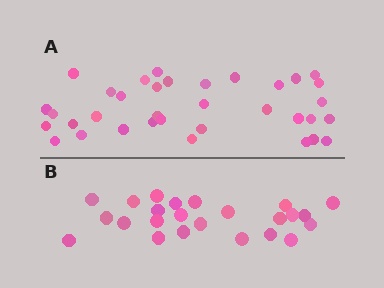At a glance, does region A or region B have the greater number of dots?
Region A (the top region) has more dots.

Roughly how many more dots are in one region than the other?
Region A has roughly 12 or so more dots than region B.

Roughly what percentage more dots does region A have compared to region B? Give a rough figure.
About 45% more.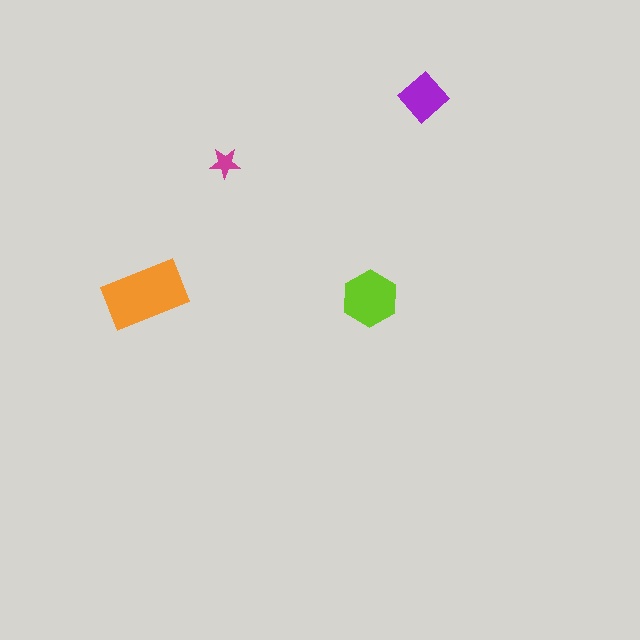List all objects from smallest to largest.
The magenta star, the purple diamond, the lime hexagon, the orange rectangle.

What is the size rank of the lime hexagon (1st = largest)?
2nd.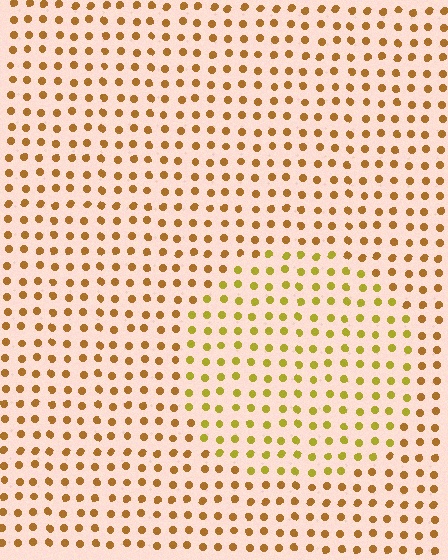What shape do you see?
I see a circle.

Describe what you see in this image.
The image is filled with small brown elements in a uniform arrangement. A circle-shaped region is visible where the elements are tinted to a slightly different hue, forming a subtle color boundary.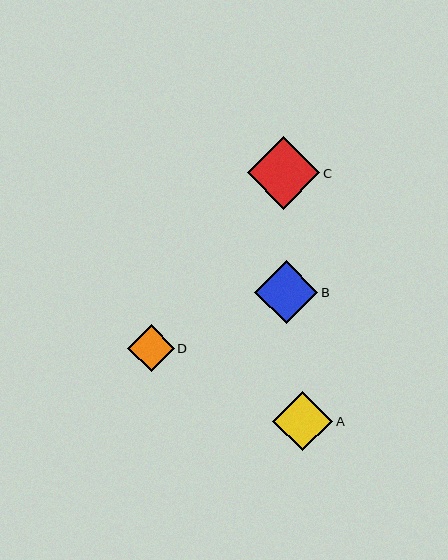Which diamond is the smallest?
Diamond D is the smallest with a size of approximately 46 pixels.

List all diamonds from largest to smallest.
From largest to smallest: C, B, A, D.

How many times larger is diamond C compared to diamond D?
Diamond C is approximately 1.6 times the size of diamond D.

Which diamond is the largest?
Diamond C is the largest with a size of approximately 73 pixels.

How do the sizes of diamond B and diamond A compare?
Diamond B and diamond A are approximately the same size.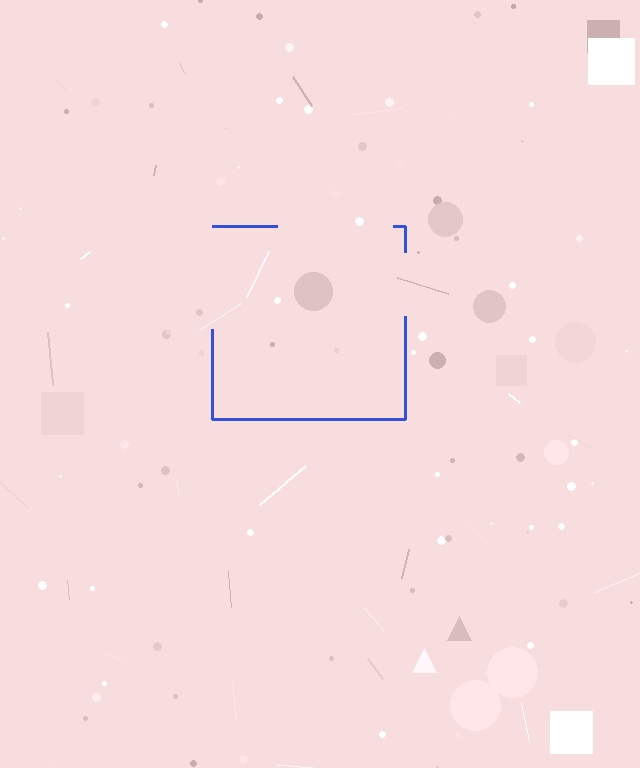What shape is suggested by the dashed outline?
The dashed outline suggests a square.